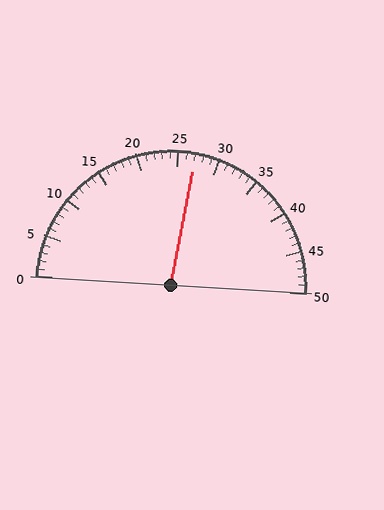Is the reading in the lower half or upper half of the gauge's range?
The reading is in the upper half of the range (0 to 50).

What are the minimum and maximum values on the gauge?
The gauge ranges from 0 to 50.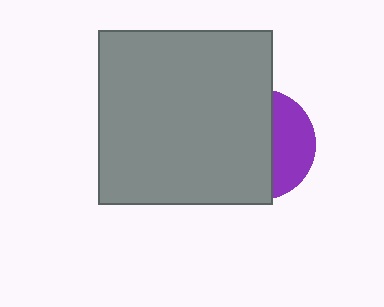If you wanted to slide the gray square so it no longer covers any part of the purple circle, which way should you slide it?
Slide it left — that is the most direct way to separate the two shapes.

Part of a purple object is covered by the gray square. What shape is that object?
It is a circle.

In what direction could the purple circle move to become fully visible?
The purple circle could move right. That would shift it out from behind the gray square entirely.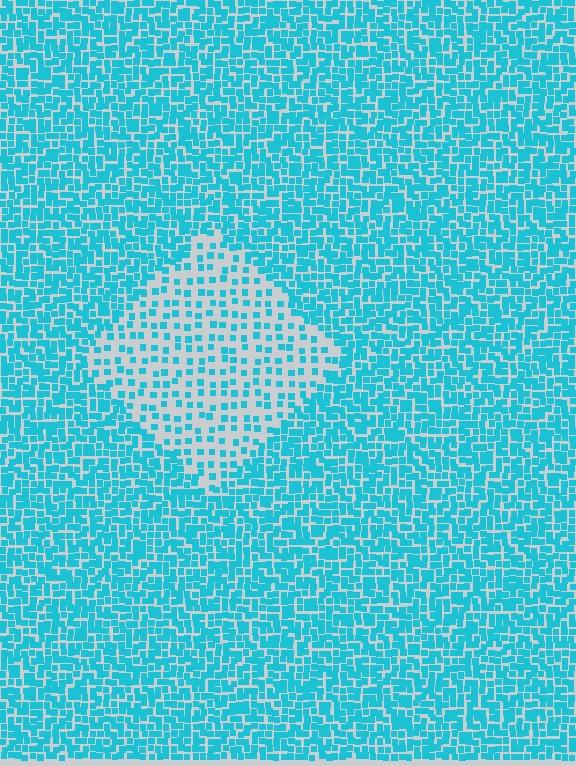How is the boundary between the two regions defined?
The boundary is defined by a change in element density (approximately 2.4x ratio). All elements are the same color, size, and shape.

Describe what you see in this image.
The image contains small cyan elements arranged at two different densities. A diamond-shaped region is visible where the elements are less densely packed than the surrounding area.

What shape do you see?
I see a diamond.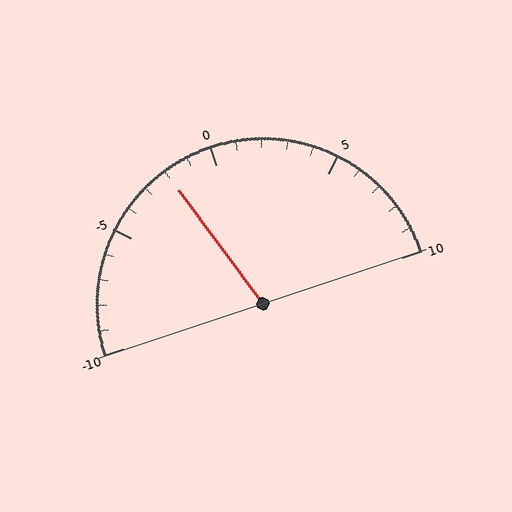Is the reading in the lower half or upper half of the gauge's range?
The reading is in the lower half of the range (-10 to 10).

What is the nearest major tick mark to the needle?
The nearest major tick mark is 0.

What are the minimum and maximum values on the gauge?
The gauge ranges from -10 to 10.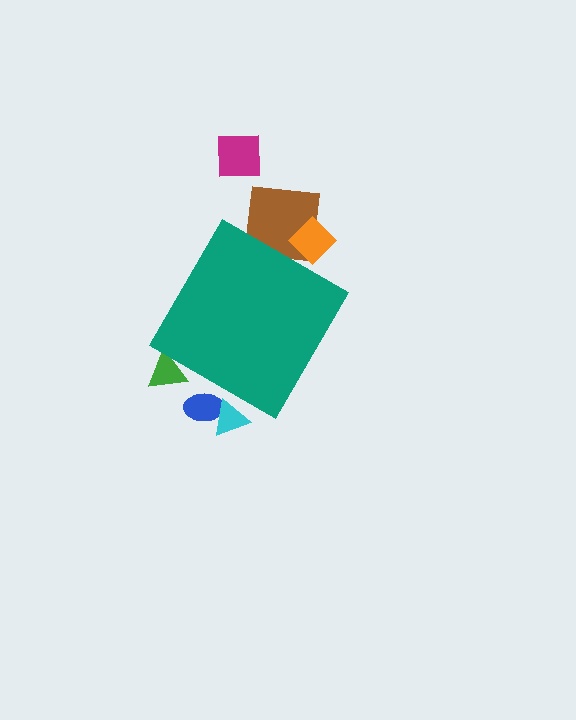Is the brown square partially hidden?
Yes, the brown square is partially hidden behind the teal diamond.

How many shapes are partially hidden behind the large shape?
5 shapes are partially hidden.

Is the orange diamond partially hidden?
Yes, the orange diamond is partially hidden behind the teal diamond.